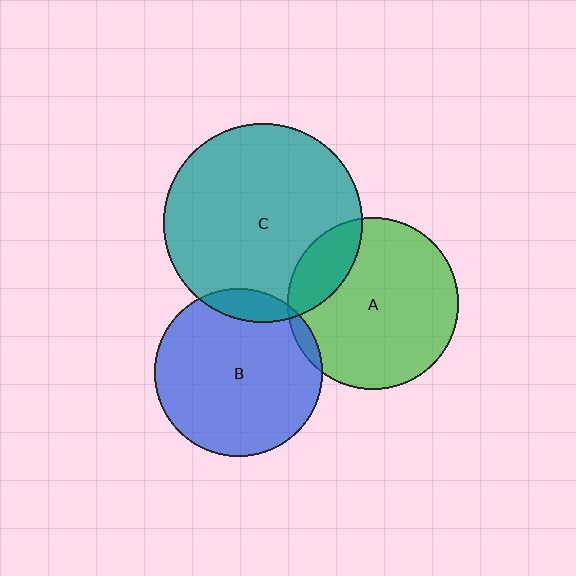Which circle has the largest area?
Circle C (teal).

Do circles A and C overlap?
Yes.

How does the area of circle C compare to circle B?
Approximately 1.4 times.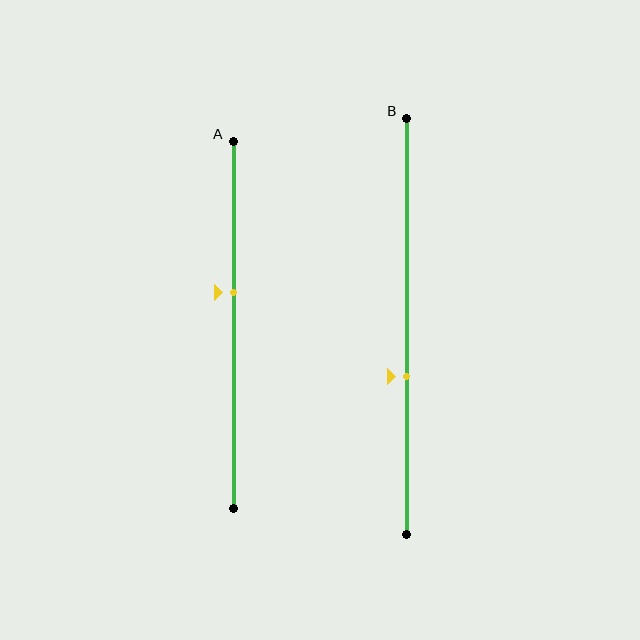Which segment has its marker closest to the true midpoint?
Segment A has its marker closest to the true midpoint.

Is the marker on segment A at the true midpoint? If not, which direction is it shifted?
No, the marker on segment A is shifted upward by about 9% of the segment length.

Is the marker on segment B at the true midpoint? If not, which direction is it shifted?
No, the marker on segment B is shifted downward by about 12% of the segment length.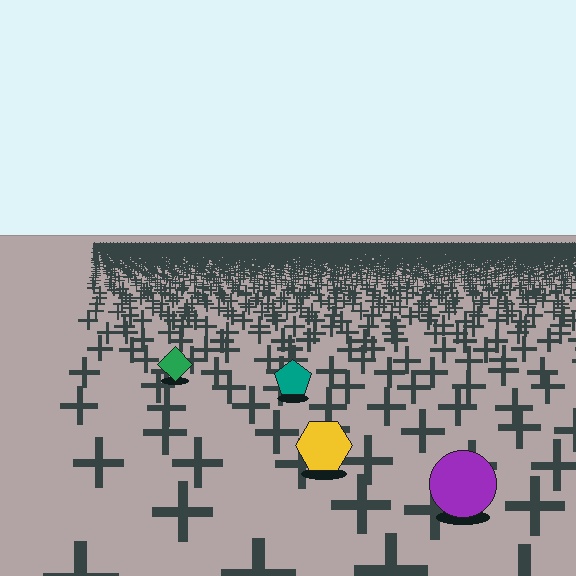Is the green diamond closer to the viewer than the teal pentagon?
No. The teal pentagon is closer — you can tell from the texture gradient: the ground texture is coarser near it.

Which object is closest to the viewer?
The purple circle is closest. The texture marks near it are larger and more spread out.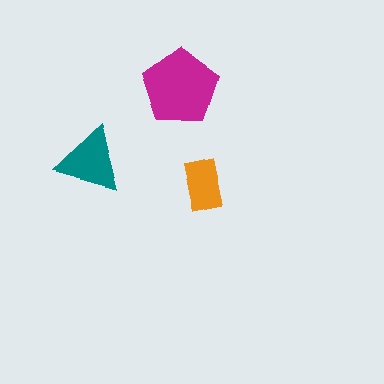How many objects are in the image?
There are 3 objects in the image.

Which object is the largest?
The magenta pentagon.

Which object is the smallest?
The orange rectangle.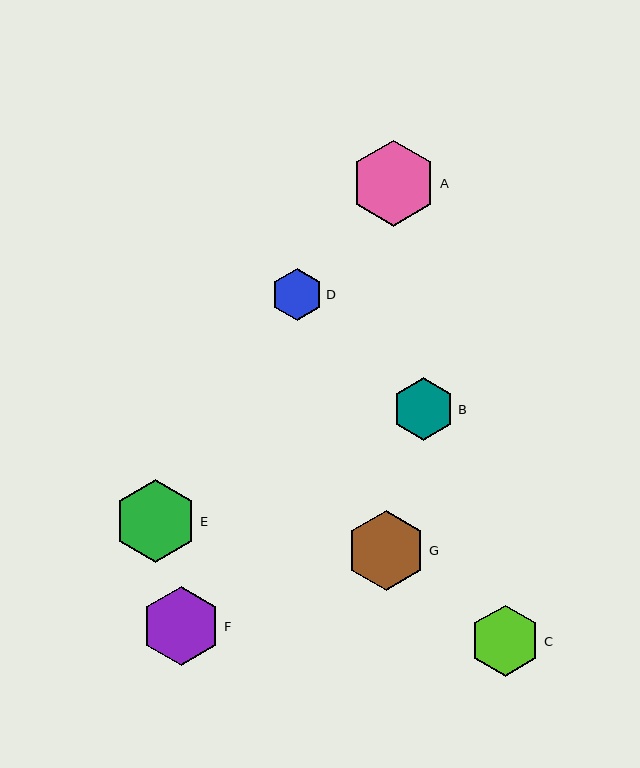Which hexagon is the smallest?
Hexagon D is the smallest with a size of approximately 52 pixels.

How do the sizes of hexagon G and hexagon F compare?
Hexagon G and hexagon F are approximately the same size.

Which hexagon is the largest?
Hexagon A is the largest with a size of approximately 85 pixels.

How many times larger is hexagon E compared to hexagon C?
Hexagon E is approximately 1.2 times the size of hexagon C.